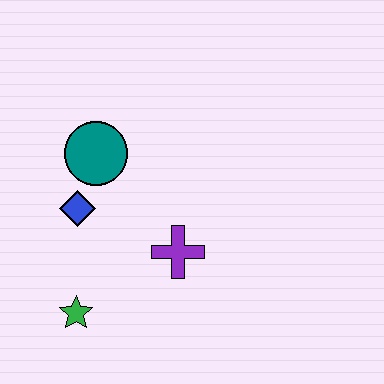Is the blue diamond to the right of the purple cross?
No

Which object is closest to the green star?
The blue diamond is closest to the green star.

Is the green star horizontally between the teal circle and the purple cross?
No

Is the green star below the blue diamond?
Yes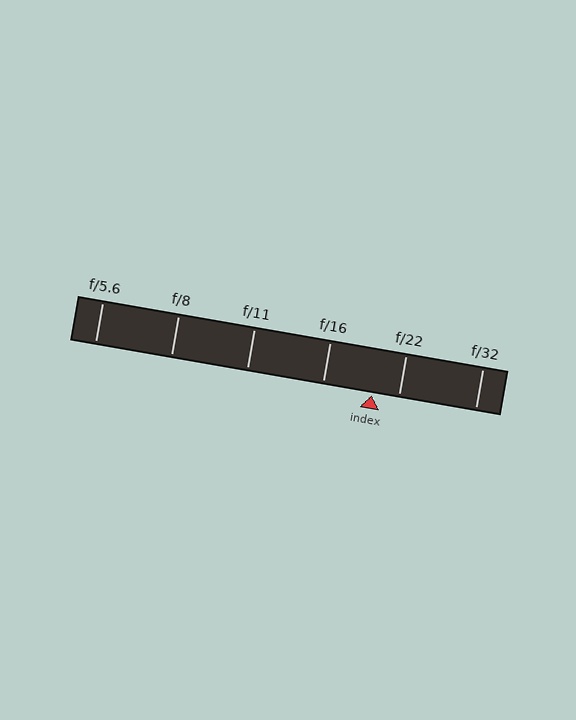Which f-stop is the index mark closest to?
The index mark is closest to f/22.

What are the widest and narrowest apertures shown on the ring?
The widest aperture shown is f/5.6 and the narrowest is f/32.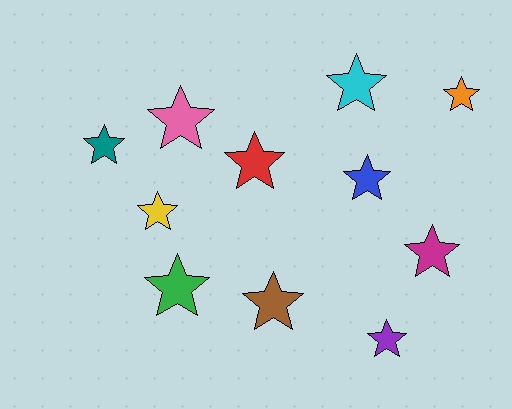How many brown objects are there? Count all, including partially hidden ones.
There is 1 brown object.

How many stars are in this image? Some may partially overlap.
There are 11 stars.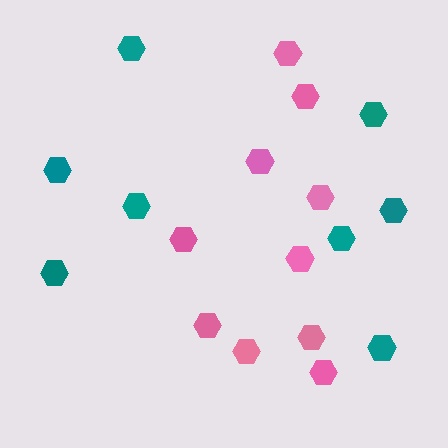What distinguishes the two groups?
There are 2 groups: one group of pink hexagons (10) and one group of teal hexagons (8).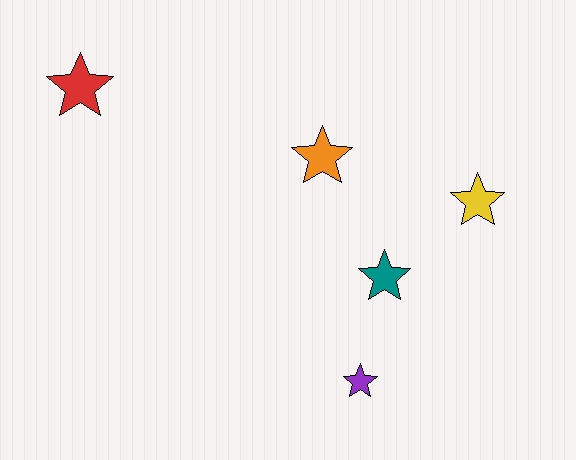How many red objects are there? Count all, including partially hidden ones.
There is 1 red object.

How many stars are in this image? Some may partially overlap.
There are 5 stars.